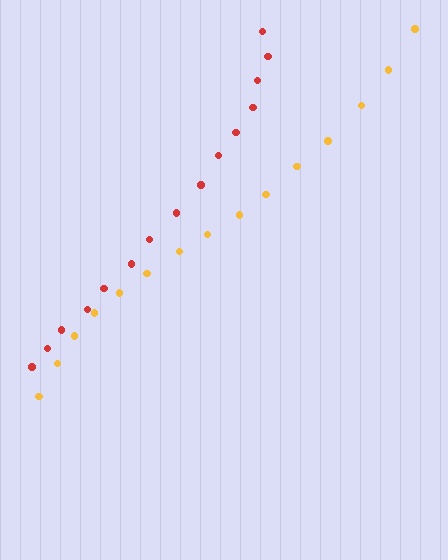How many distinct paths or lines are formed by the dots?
There are 2 distinct paths.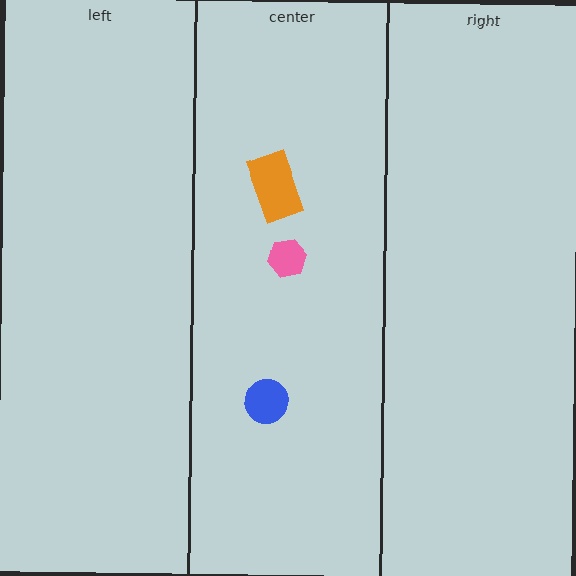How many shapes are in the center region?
3.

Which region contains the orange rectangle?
The center region.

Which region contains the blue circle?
The center region.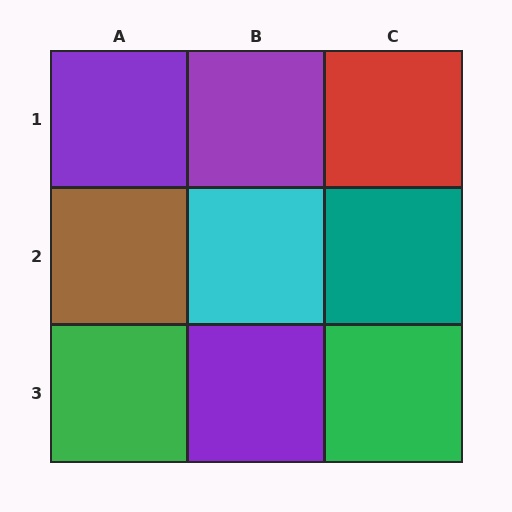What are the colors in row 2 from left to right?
Brown, cyan, teal.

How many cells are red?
1 cell is red.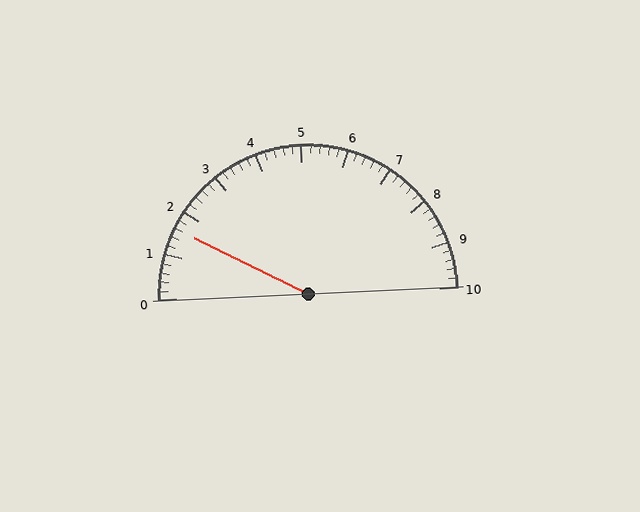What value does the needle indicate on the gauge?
The needle indicates approximately 1.6.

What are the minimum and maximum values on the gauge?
The gauge ranges from 0 to 10.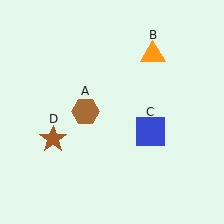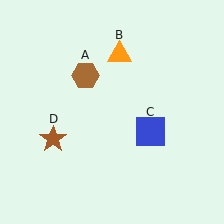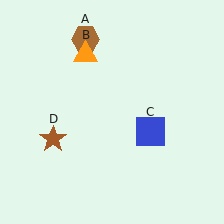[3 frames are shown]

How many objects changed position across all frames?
2 objects changed position: brown hexagon (object A), orange triangle (object B).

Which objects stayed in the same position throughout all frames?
Blue square (object C) and brown star (object D) remained stationary.